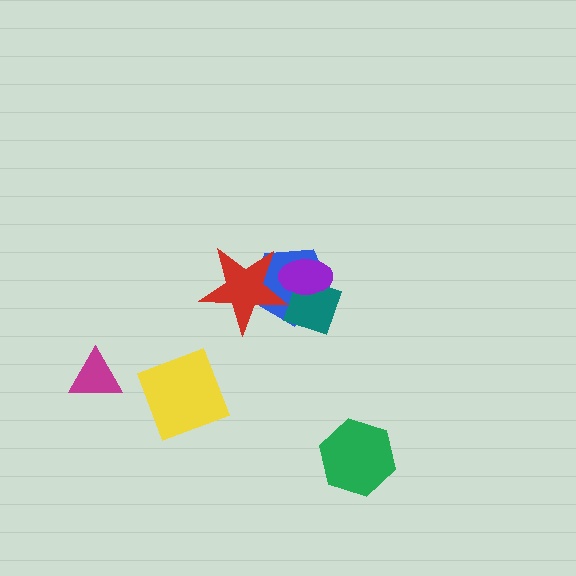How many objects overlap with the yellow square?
0 objects overlap with the yellow square.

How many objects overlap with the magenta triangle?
0 objects overlap with the magenta triangle.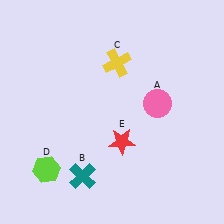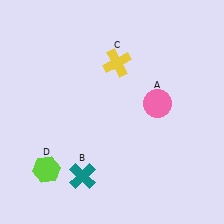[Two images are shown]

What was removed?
The red star (E) was removed in Image 2.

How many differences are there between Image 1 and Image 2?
There is 1 difference between the two images.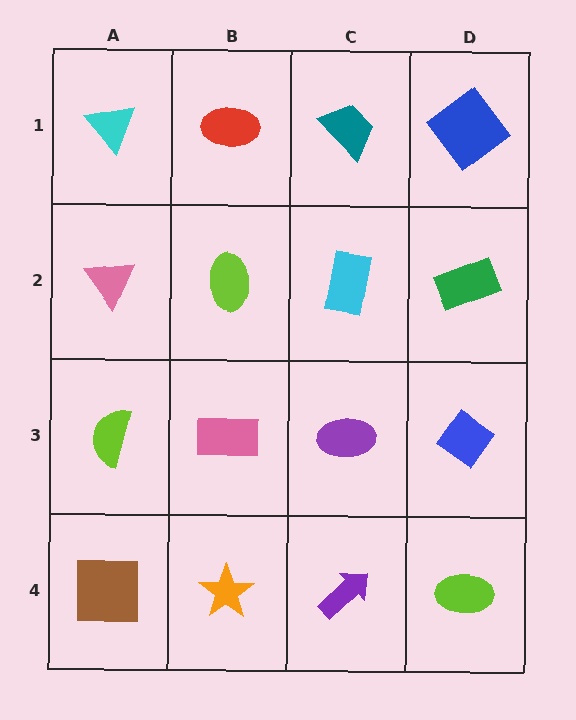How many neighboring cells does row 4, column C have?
3.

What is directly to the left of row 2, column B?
A pink triangle.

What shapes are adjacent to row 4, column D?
A blue diamond (row 3, column D), a purple arrow (row 4, column C).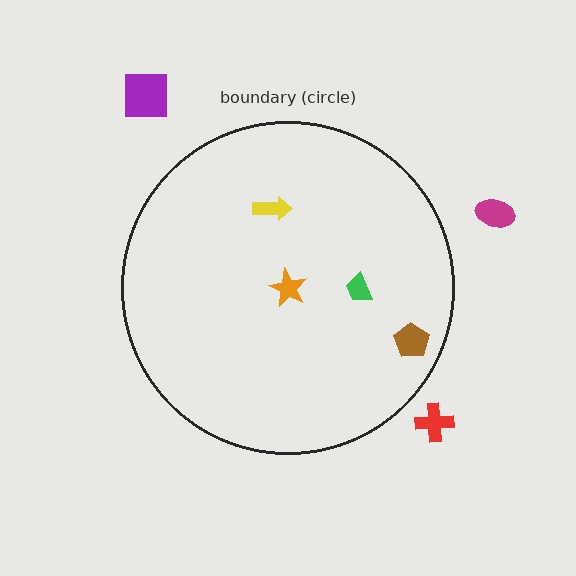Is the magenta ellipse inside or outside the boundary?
Outside.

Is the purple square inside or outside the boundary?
Outside.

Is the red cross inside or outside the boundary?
Outside.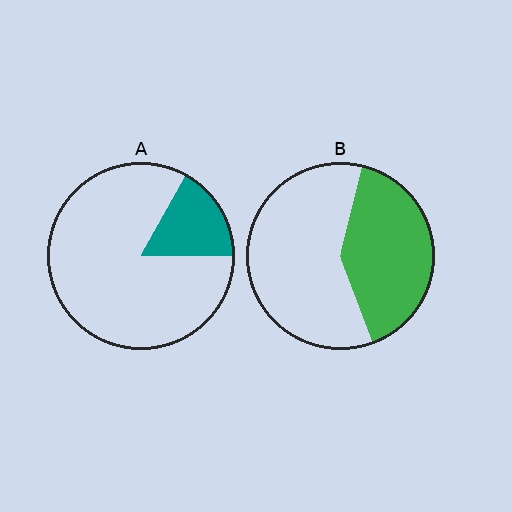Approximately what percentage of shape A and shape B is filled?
A is approximately 15% and B is approximately 40%.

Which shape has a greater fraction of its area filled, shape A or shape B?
Shape B.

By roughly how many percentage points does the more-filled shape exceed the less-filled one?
By roughly 25 percentage points (B over A).